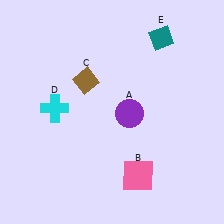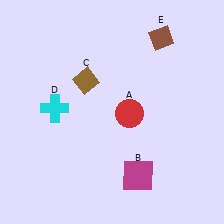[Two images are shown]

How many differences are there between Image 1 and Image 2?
There are 3 differences between the two images.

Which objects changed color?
A changed from purple to red. B changed from pink to magenta. E changed from teal to brown.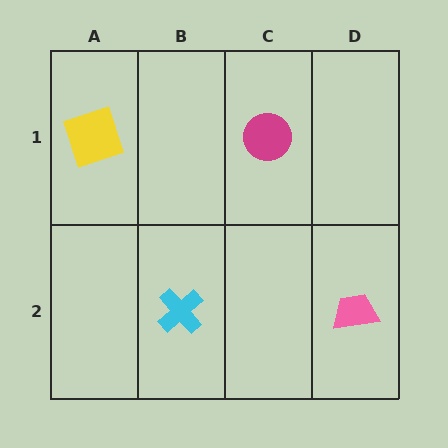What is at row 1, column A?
A yellow square.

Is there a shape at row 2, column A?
No, that cell is empty.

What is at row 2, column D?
A pink trapezoid.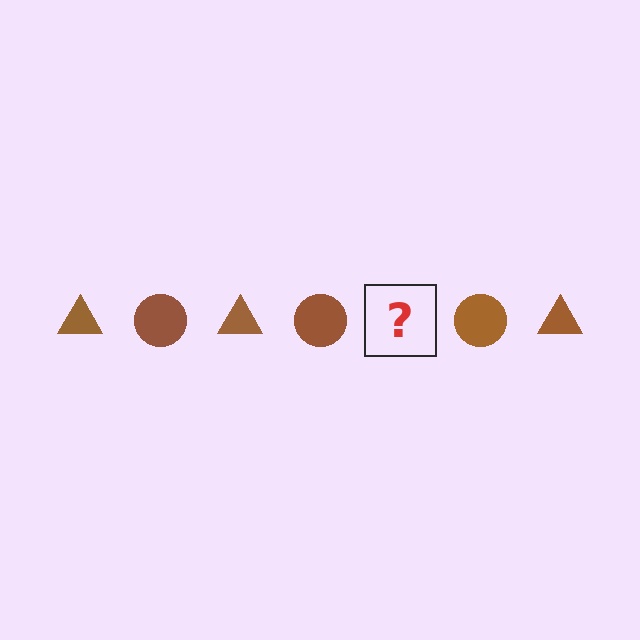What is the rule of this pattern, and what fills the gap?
The rule is that the pattern cycles through triangle, circle shapes in brown. The gap should be filled with a brown triangle.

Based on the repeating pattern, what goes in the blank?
The blank should be a brown triangle.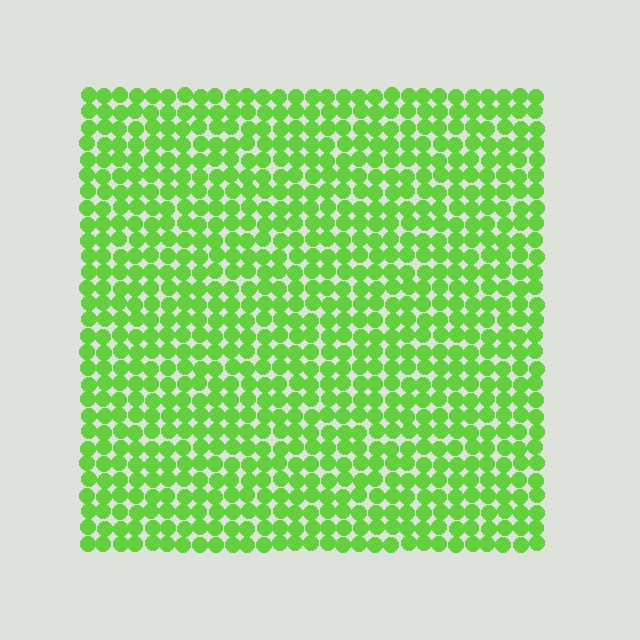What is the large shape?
The large shape is a square.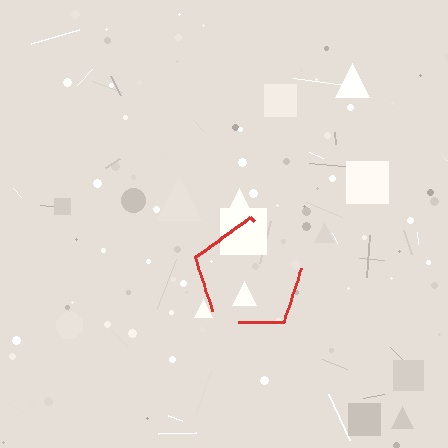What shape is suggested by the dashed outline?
The dashed outline suggests a pentagon.